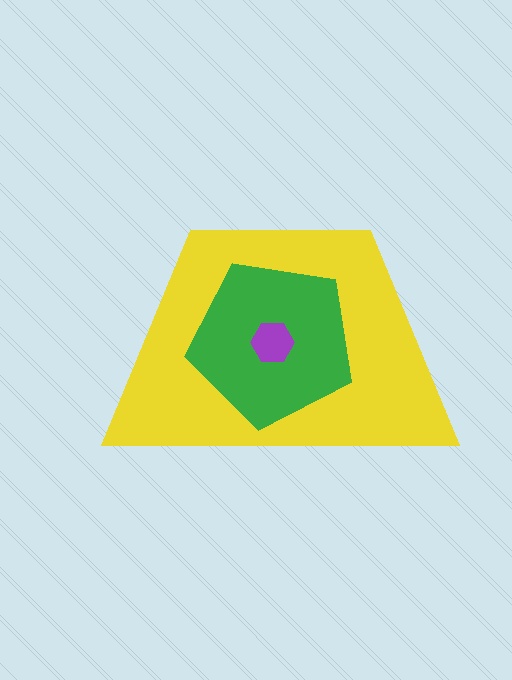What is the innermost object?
The purple hexagon.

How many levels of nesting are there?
3.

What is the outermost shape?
The yellow trapezoid.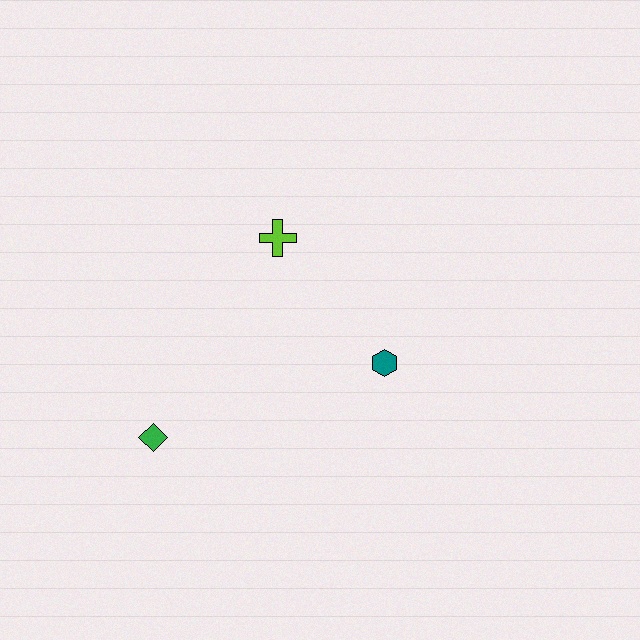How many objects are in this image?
There are 3 objects.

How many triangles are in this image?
There are no triangles.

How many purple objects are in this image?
There are no purple objects.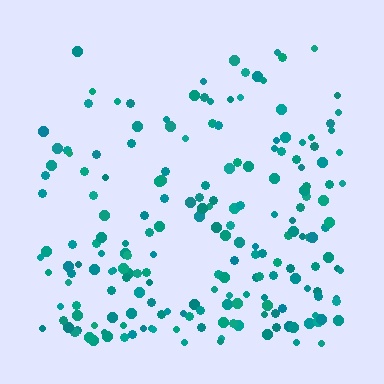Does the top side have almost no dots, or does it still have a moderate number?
Still a moderate number, just noticeably fewer than the bottom.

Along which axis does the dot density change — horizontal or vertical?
Vertical.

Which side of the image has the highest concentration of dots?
The bottom.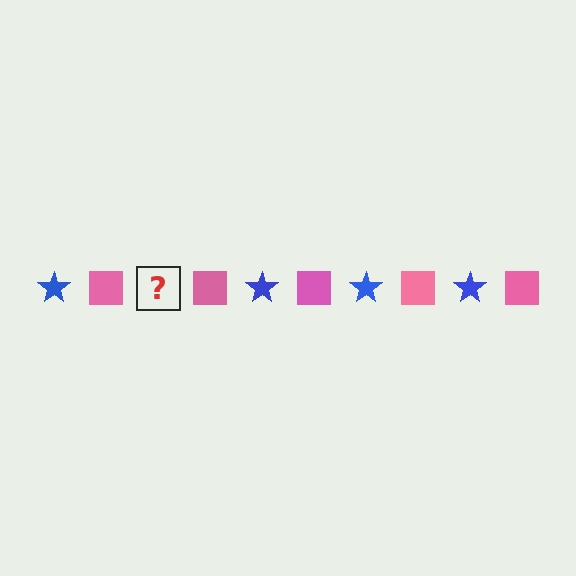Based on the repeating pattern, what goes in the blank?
The blank should be a blue star.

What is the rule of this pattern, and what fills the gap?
The rule is that the pattern alternates between blue star and pink square. The gap should be filled with a blue star.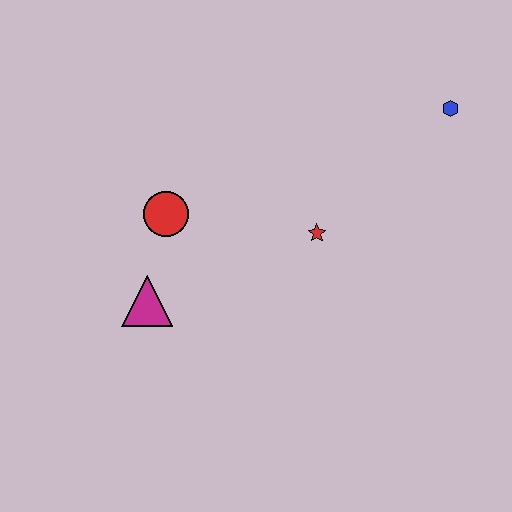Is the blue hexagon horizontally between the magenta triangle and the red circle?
No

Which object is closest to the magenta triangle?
The red circle is closest to the magenta triangle.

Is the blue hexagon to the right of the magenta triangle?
Yes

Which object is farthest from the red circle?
The blue hexagon is farthest from the red circle.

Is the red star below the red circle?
Yes